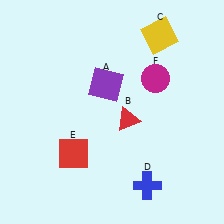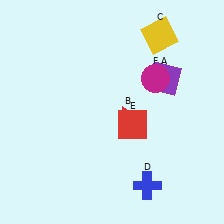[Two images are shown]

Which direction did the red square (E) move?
The red square (E) moved right.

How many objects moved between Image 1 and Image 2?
2 objects moved between the two images.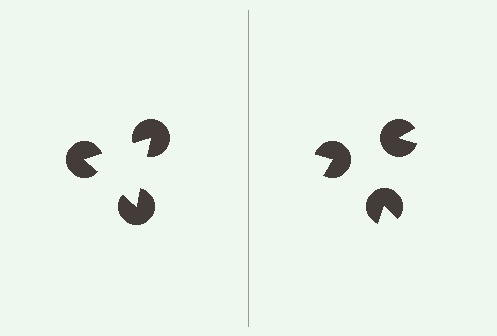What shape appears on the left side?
An illusory triangle.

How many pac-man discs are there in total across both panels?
6 — 3 on each side.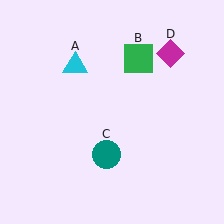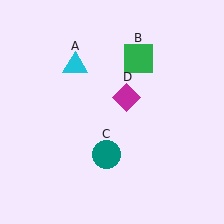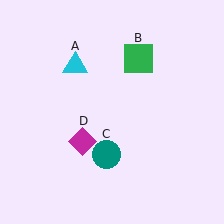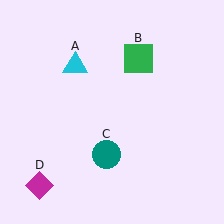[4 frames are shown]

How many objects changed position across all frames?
1 object changed position: magenta diamond (object D).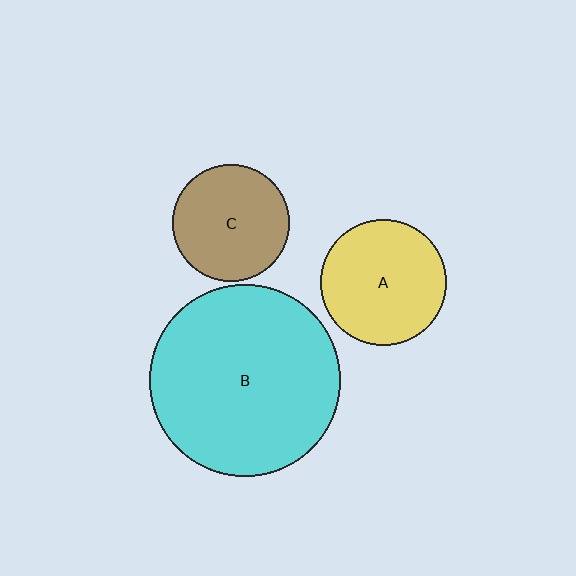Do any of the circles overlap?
No, none of the circles overlap.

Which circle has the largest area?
Circle B (cyan).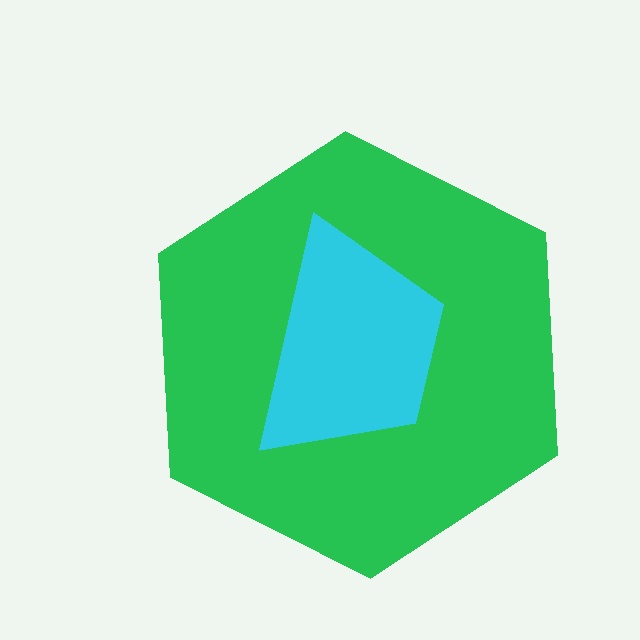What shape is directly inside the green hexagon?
The cyan trapezoid.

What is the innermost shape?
The cyan trapezoid.